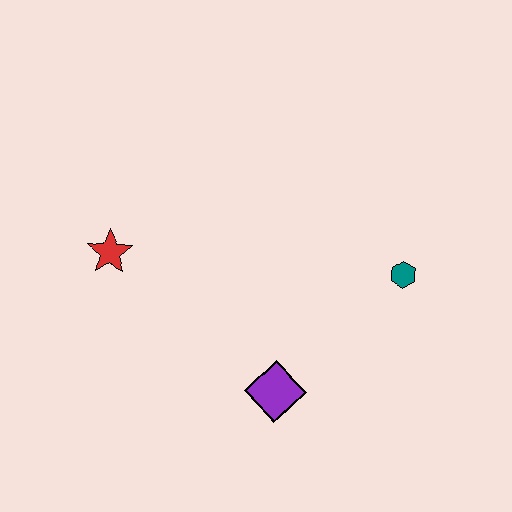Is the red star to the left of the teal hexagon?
Yes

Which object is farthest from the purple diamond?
The red star is farthest from the purple diamond.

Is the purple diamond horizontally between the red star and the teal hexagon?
Yes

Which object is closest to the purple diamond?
The teal hexagon is closest to the purple diamond.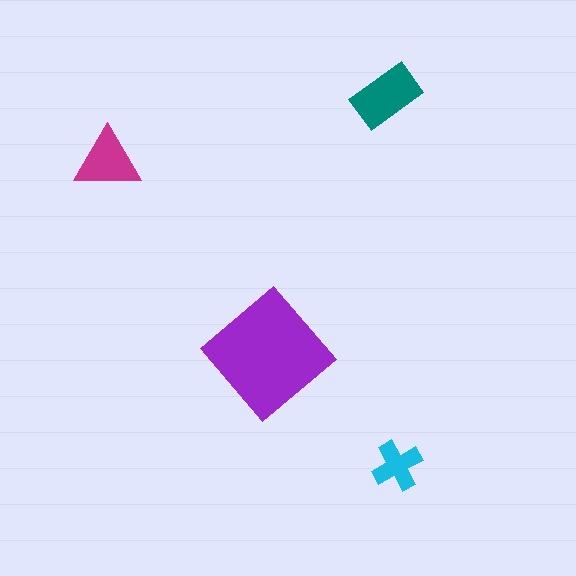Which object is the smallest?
The cyan cross.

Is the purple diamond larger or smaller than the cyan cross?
Larger.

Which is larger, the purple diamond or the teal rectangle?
The purple diamond.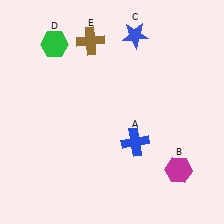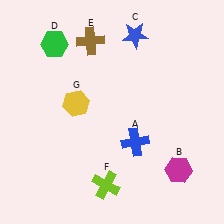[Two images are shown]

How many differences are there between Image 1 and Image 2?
There are 2 differences between the two images.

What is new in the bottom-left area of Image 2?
A lime cross (F) was added in the bottom-left area of Image 2.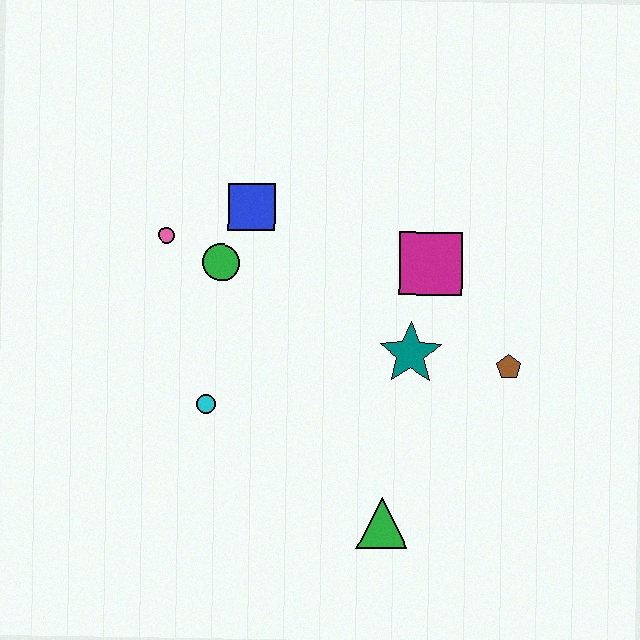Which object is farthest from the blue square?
The green triangle is farthest from the blue square.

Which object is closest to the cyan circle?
The green circle is closest to the cyan circle.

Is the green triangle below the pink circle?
Yes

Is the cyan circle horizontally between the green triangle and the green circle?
No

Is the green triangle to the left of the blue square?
No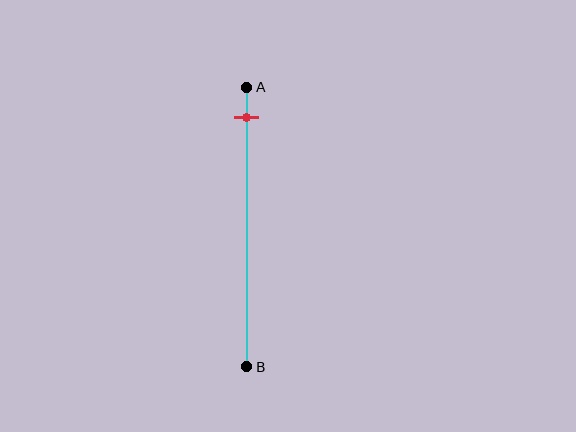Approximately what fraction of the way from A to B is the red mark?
The red mark is approximately 10% of the way from A to B.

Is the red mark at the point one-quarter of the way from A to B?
No, the mark is at about 10% from A, not at the 25% one-quarter point.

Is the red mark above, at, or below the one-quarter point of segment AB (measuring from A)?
The red mark is above the one-quarter point of segment AB.